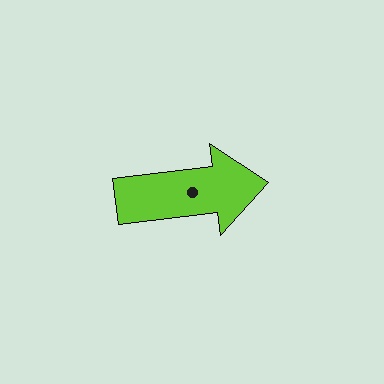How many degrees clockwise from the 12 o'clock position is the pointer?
Approximately 83 degrees.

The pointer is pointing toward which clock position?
Roughly 3 o'clock.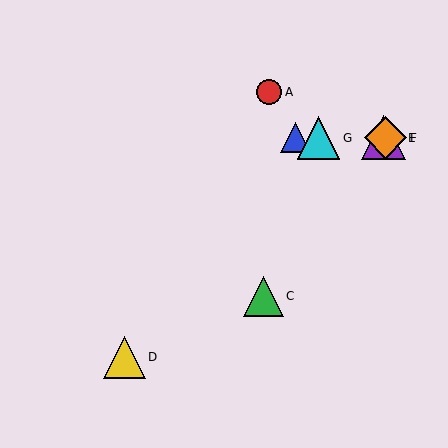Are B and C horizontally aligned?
No, B is at y≈138 and C is at y≈296.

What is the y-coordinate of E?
Object E is at y≈138.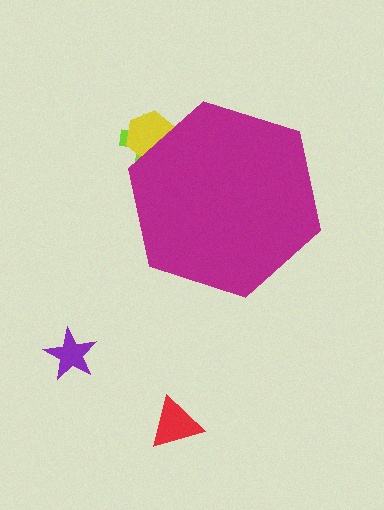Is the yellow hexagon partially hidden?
Yes, the yellow hexagon is partially hidden behind the magenta hexagon.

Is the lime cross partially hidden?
Yes, the lime cross is partially hidden behind the magenta hexagon.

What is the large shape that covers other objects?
A magenta hexagon.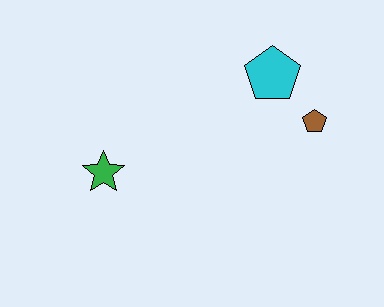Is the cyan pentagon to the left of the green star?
No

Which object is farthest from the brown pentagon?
The green star is farthest from the brown pentagon.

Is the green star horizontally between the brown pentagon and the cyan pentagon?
No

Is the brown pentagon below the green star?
No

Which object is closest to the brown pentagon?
The cyan pentagon is closest to the brown pentagon.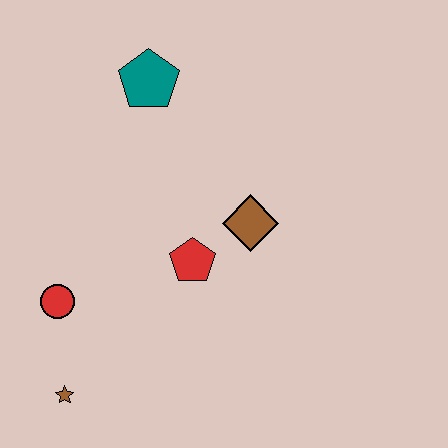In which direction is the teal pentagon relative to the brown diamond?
The teal pentagon is above the brown diamond.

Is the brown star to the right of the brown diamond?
No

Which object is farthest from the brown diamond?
The brown star is farthest from the brown diamond.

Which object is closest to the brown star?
The red circle is closest to the brown star.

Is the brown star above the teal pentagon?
No